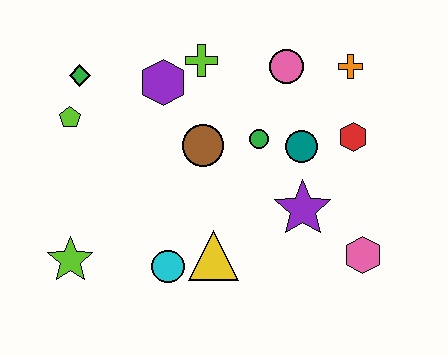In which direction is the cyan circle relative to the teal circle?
The cyan circle is to the left of the teal circle.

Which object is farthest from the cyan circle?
The orange cross is farthest from the cyan circle.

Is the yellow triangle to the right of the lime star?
Yes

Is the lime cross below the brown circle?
No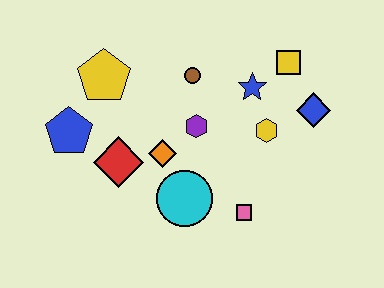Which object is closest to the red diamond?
The orange diamond is closest to the red diamond.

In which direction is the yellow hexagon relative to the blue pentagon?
The yellow hexagon is to the right of the blue pentagon.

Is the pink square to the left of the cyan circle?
No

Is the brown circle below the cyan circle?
No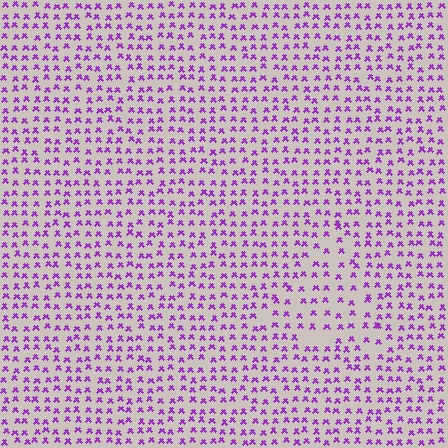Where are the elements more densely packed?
The elements are more densely packed outside the triangle boundary.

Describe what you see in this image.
The image contains small purple elements arranged at two different densities. A triangle-shaped region is visible where the elements are less densely packed than the surrounding area.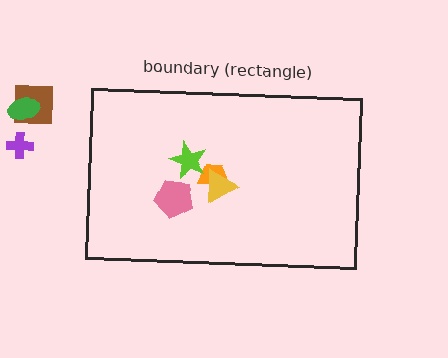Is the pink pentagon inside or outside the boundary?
Inside.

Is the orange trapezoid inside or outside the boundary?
Inside.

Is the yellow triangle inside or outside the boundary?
Inside.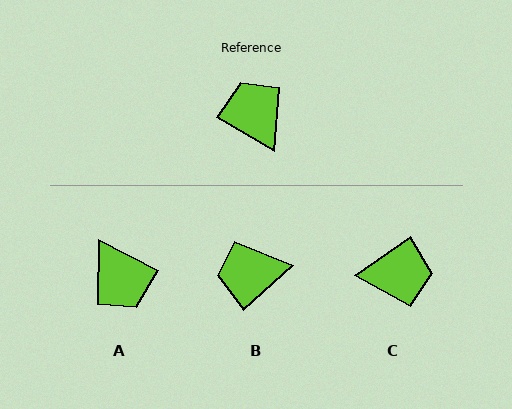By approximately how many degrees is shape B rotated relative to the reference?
Approximately 72 degrees counter-clockwise.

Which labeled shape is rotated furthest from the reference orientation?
A, about 176 degrees away.